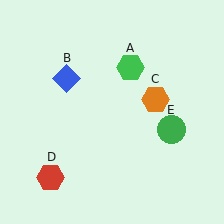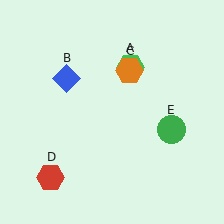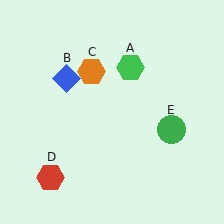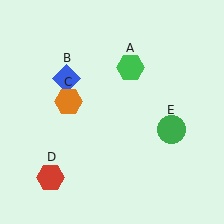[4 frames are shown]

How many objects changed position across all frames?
1 object changed position: orange hexagon (object C).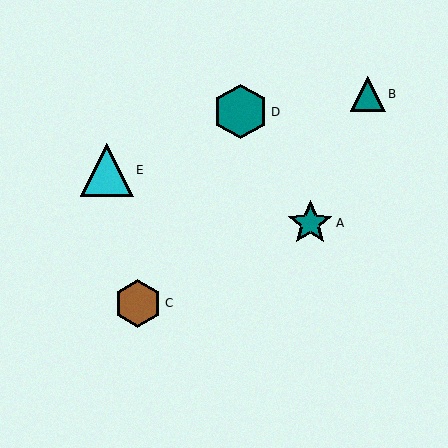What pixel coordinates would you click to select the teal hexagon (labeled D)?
Click at (241, 112) to select the teal hexagon D.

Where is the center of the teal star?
The center of the teal star is at (310, 223).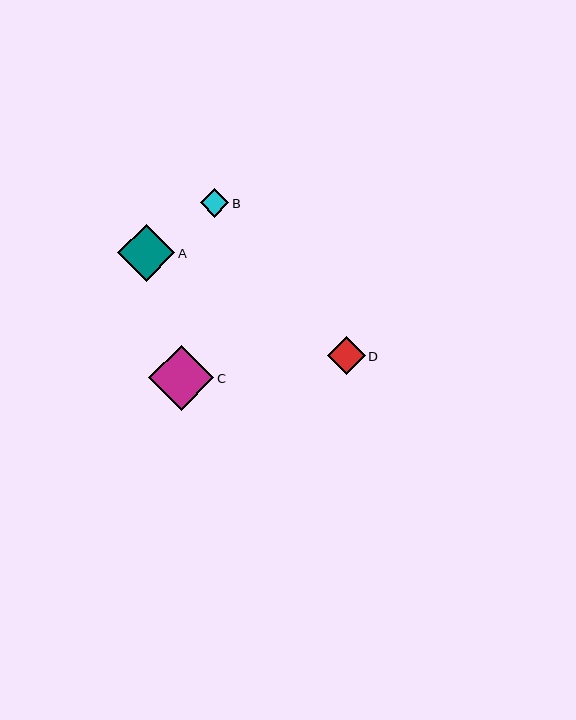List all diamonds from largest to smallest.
From largest to smallest: C, A, D, B.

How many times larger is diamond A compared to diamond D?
Diamond A is approximately 1.5 times the size of diamond D.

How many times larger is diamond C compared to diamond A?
Diamond C is approximately 1.1 times the size of diamond A.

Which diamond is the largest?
Diamond C is the largest with a size of approximately 65 pixels.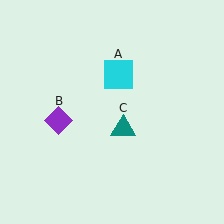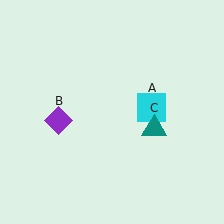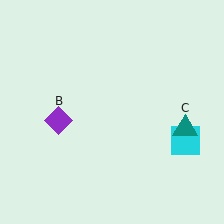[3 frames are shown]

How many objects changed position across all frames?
2 objects changed position: cyan square (object A), teal triangle (object C).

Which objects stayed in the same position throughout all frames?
Purple diamond (object B) remained stationary.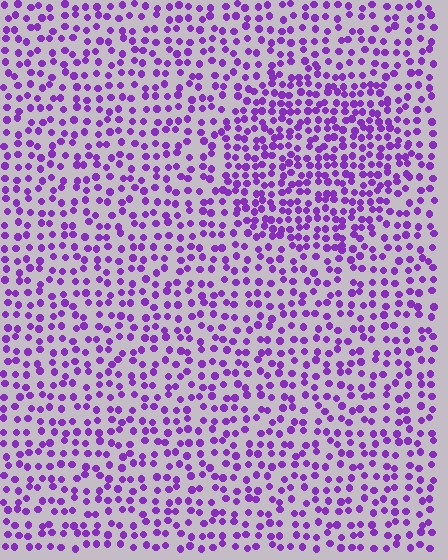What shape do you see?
I see a circle.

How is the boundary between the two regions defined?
The boundary is defined by a change in element density (approximately 1.7x ratio). All elements are the same color, size, and shape.